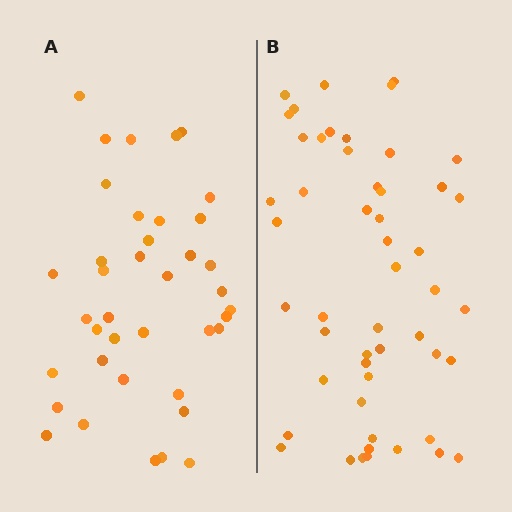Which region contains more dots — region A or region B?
Region B (the right region) has more dots.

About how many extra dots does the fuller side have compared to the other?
Region B has roughly 12 or so more dots than region A.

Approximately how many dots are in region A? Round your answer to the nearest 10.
About 40 dots. (The exact count is 39, which rounds to 40.)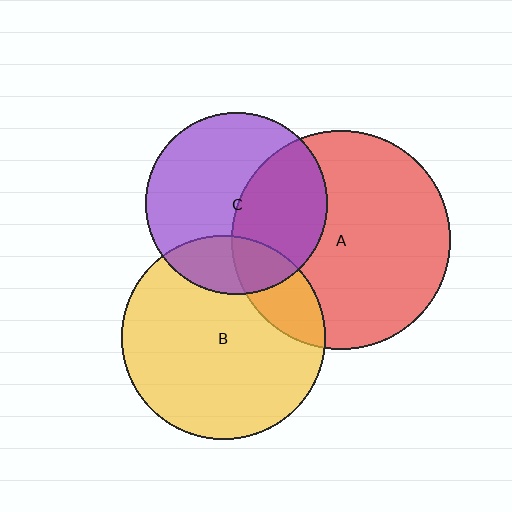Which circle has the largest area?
Circle A (red).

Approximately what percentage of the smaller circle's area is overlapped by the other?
Approximately 20%.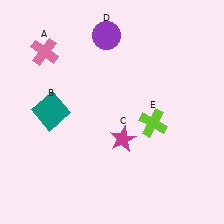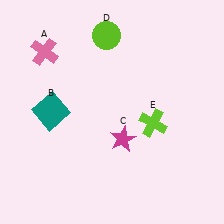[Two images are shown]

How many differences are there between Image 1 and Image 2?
There is 1 difference between the two images.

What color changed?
The circle (D) changed from purple in Image 1 to lime in Image 2.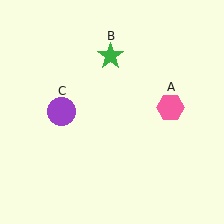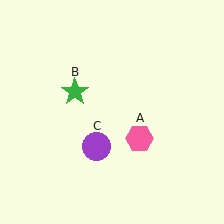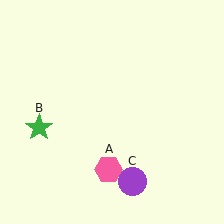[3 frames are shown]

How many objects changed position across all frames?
3 objects changed position: pink hexagon (object A), green star (object B), purple circle (object C).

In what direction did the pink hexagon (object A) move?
The pink hexagon (object A) moved down and to the left.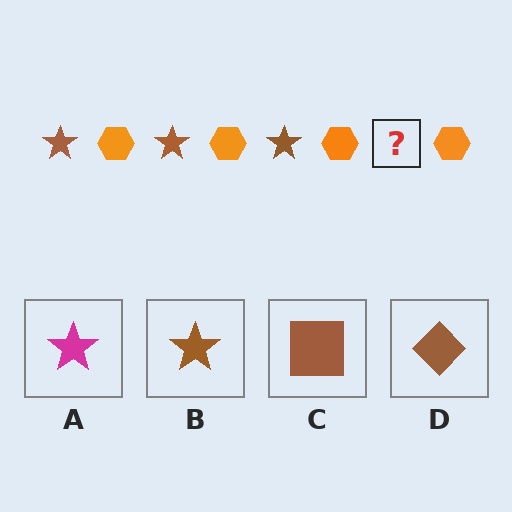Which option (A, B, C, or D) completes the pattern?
B.